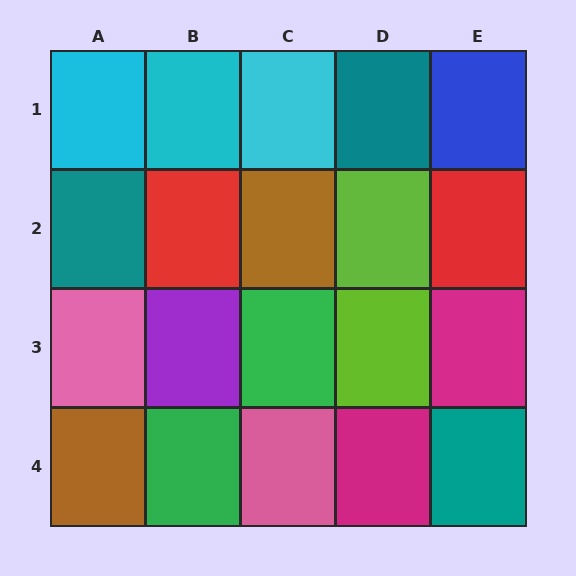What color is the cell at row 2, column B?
Red.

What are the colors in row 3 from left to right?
Pink, purple, green, lime, magenta.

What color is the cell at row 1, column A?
Cyan.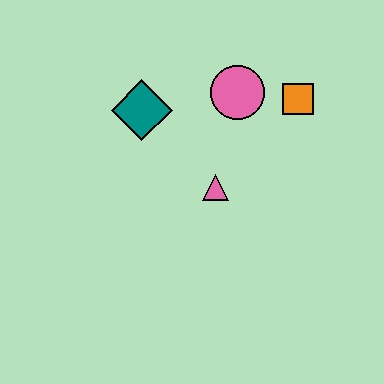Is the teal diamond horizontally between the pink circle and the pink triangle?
No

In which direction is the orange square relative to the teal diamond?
The orange square is to the right of the teal diamond.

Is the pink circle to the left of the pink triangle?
No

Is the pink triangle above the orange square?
No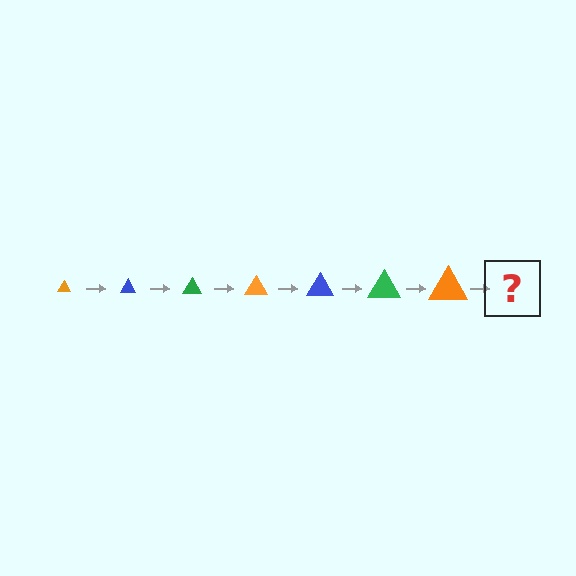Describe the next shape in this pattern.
It should be a blue triangle, larger than the previous one.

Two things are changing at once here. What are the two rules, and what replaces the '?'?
The two rules are that the triangle grows larger each step and the color cycles through orange, blue, and green. The '?' should be a blue triangle, larger than the previous one.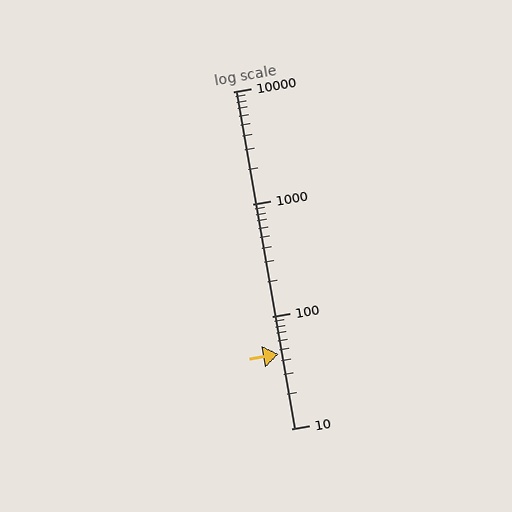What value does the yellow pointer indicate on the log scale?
The pointer indicates approximately 46.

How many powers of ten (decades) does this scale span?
The scale spans 3 decades, from 10 to 10000.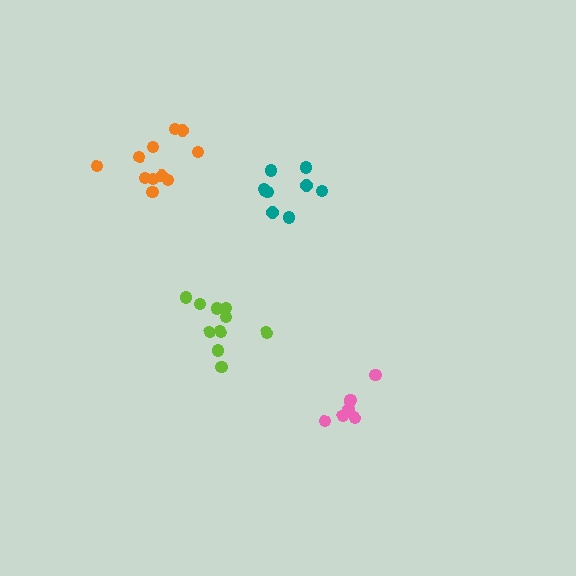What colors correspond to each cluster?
The clusters are colored: teal, pink, lime, orange.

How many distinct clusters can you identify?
There are 4 distinct clusters.